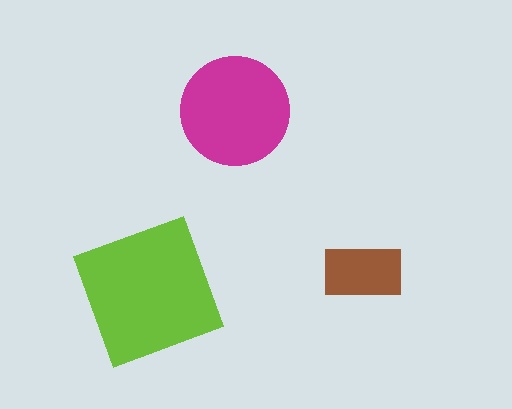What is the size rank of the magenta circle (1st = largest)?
2nd.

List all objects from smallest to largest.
The brown rectangle, the magenta circle, the lime square.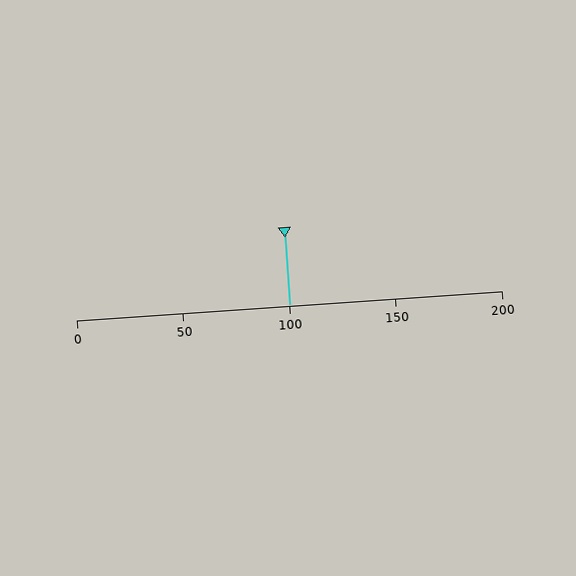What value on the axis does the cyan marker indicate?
The marker indicates approximately 100.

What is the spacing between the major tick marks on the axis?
The major ticks are spaced 50 apart.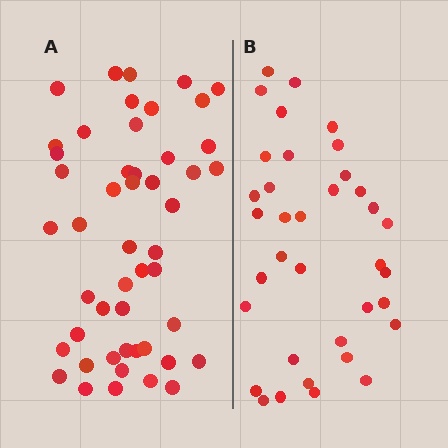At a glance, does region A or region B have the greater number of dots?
Region A (the left region) has more dots.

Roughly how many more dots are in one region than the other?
Region A has approximately 15 more dots than region B.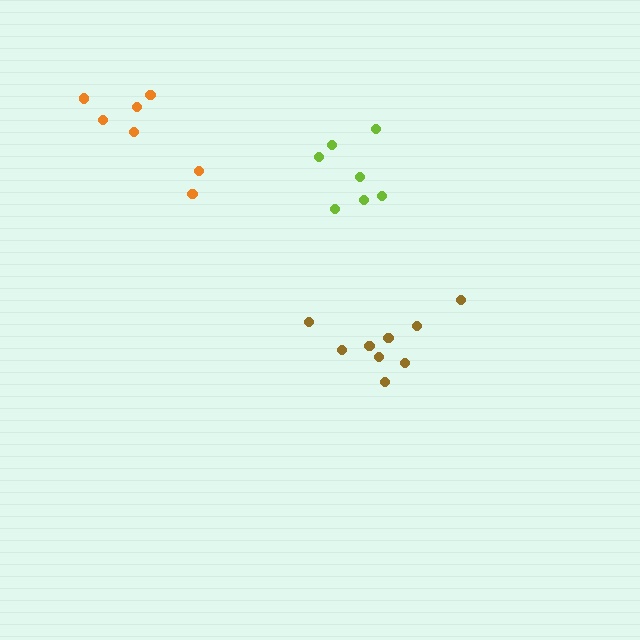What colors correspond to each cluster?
The clusters are colored: brown, orange, lime.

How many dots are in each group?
Group 1: 9 dots, Group 2: 7 dots, Group 3: 7 dots (23 total).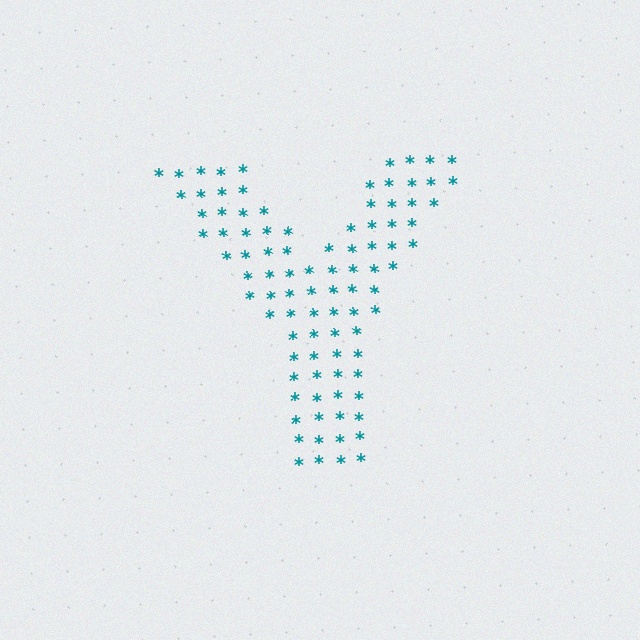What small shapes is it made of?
It is made of small asterisks.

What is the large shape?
The large shape is the letter Y.